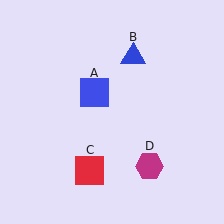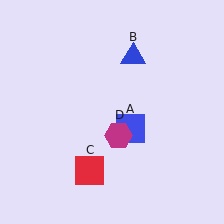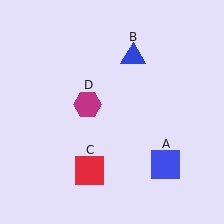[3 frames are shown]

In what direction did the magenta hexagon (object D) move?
The magenta hexagon (object D) moved up and to the left.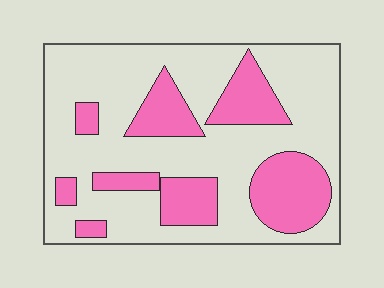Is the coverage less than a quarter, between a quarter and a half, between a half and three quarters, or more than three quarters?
Between a quarter and a half.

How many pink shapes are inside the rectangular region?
8.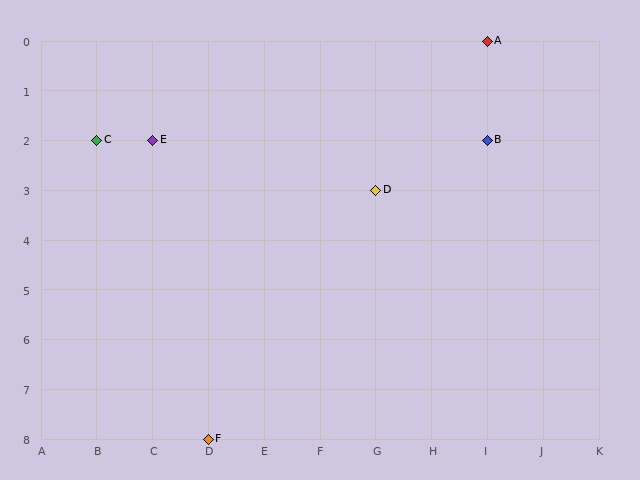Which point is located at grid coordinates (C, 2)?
Point E is at (C, 2).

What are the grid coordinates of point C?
Point C is at grid coordinates (B, 2).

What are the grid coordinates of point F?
Point F is at grid coordinates (D, 8).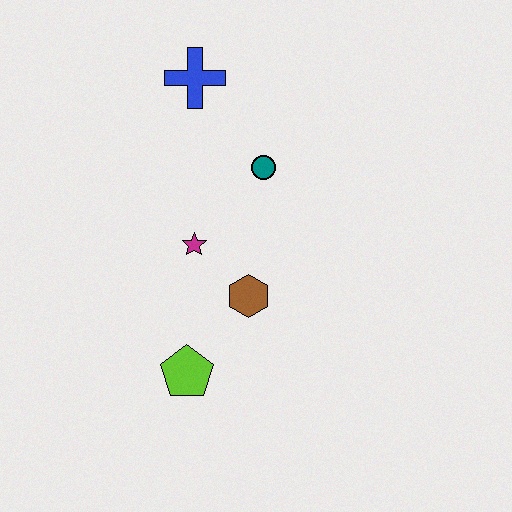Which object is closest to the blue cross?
The teal circle is closest to the blue cross.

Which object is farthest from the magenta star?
The blue cross is farthest from the magenta star.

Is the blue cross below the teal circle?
No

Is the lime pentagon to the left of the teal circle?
Yes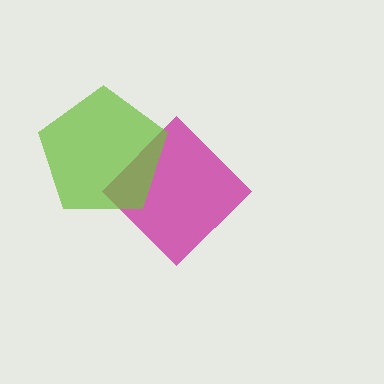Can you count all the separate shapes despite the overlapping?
Yes, there are 2 separate shapes.